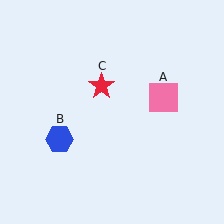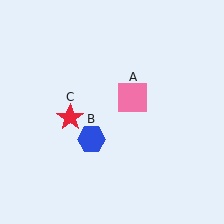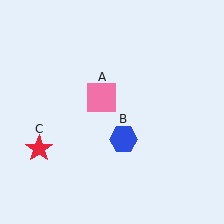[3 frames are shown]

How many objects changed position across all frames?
3 objects changed position: pink square (object A), blue hexagon (object B), red star (object C).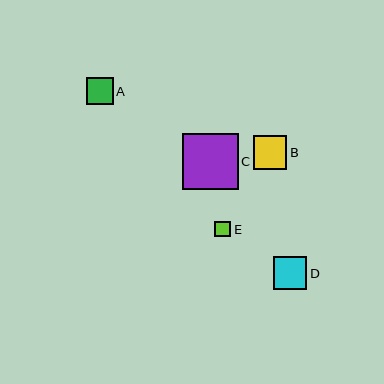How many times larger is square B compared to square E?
Square B is approximately 2.2 times the size of square E.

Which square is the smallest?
Square E is the smallest with a size of approximately 16 pixels.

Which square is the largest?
Square C is the largest with a size of approximately 56 pixels.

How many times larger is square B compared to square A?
Square B is approximately 1.2 times the size of square A.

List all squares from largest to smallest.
From largest to smallest: C, D, B, A, E.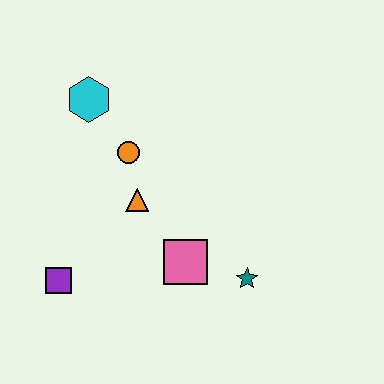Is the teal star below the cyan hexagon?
Yes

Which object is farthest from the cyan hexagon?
The teal star is farthest from the cyan hexagon.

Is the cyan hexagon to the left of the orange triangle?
Yes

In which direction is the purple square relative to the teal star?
The purple square is to the left of the teal star.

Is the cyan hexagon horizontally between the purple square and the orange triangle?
Yes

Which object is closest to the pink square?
The teal star is closest to the pink square.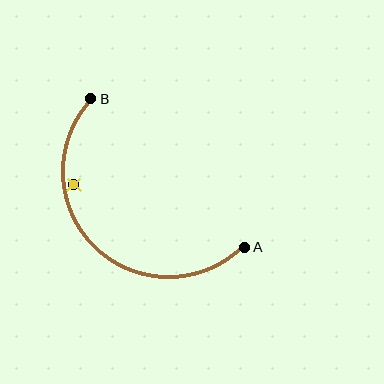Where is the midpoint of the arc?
The arc midpoint is the point on the curve farthest from the straight line joining A and B. It sits below and to the left of that line.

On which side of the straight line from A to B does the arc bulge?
The arc bulges below and to the left of the straight line connecting A and B.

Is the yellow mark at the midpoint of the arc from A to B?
No — the yellow mark does not lie on the arc at all. It sits slightly inside the curve.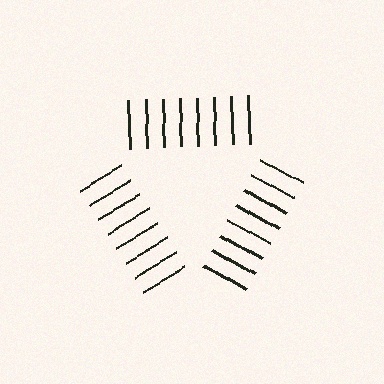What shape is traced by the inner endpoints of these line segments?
An illusory triangle — the line segments terminate on its edges but no continuous stroke is drawn.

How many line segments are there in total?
24 — 8 along each of the 3 edges.